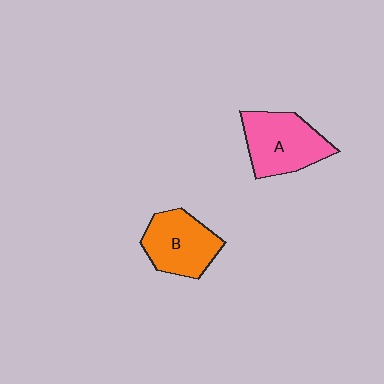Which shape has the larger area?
Shape A (pink).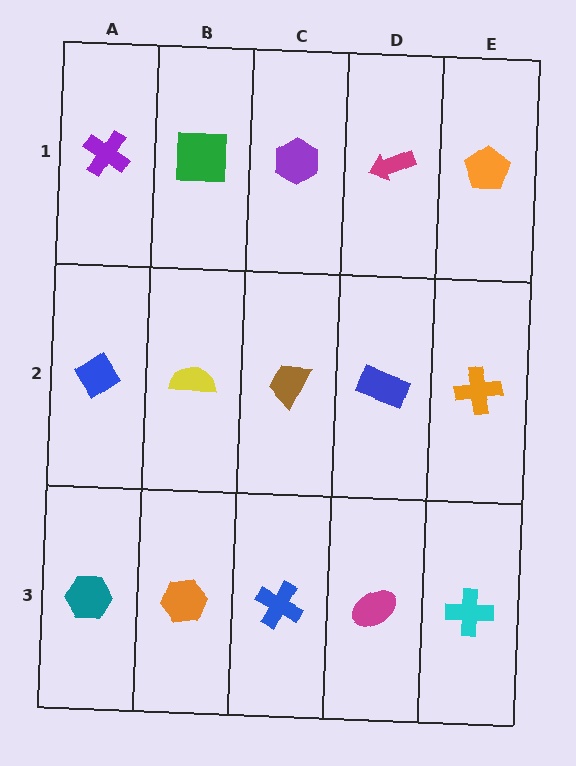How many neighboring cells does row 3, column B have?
3.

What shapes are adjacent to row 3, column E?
An orange cross (row 2, column E), a magenta ellipse (row 3, column D).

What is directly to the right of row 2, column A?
A yellow semicircle.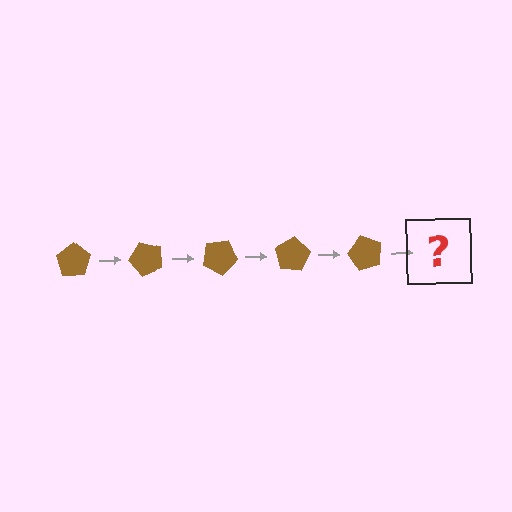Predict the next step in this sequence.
The next step is a brown pentagon rotated 250 degrees.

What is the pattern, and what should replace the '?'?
The pattern is that the pentagon rotates 50 degrees each step. The '?' should be a brown pentagon rotated 250 degrees.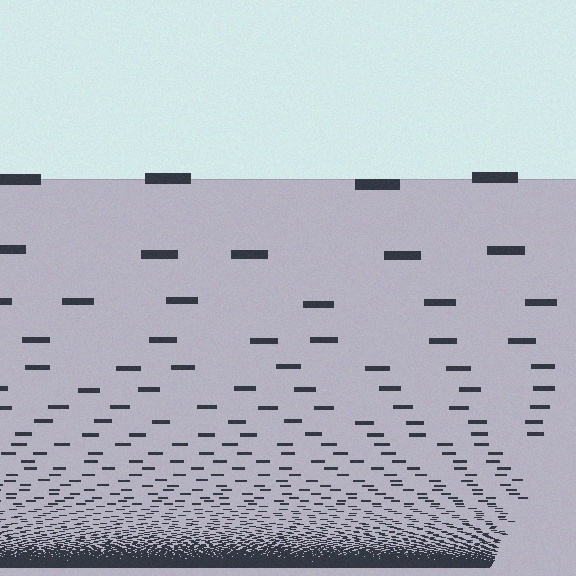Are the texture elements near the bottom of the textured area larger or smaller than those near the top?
Smaller. The gradient is inverted — elements near the bottom are smaller and denser.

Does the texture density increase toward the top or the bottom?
Density increases toward the bottom.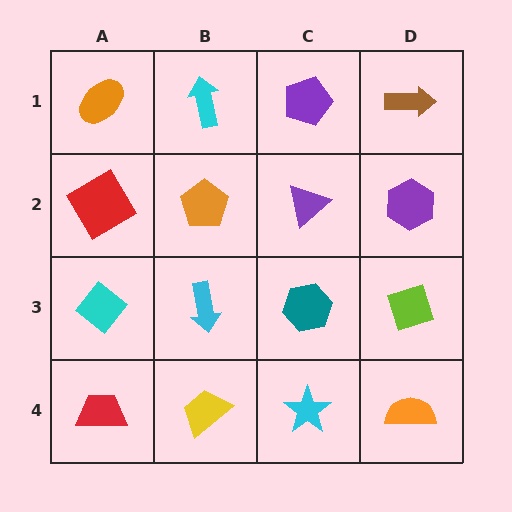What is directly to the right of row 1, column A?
A cyan arrow.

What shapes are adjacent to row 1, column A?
A red diamond (row 2, column A), a cyan arrow (row 1, column B).